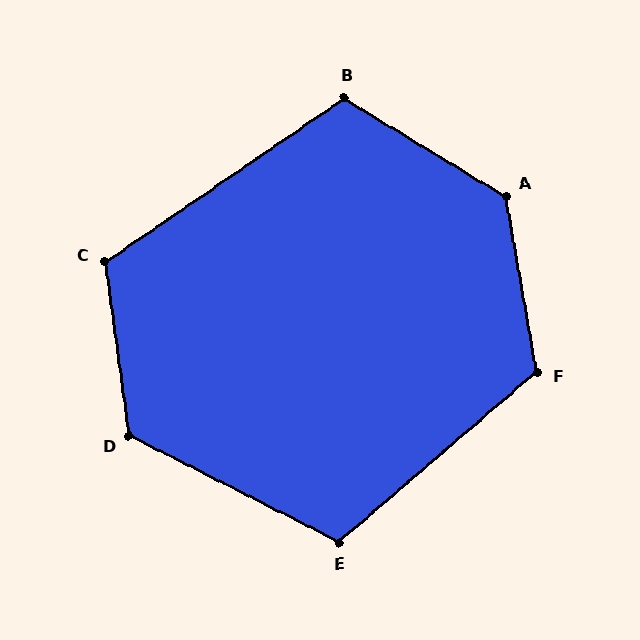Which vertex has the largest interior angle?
A, at approximately 131 degrees.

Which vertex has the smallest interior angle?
E, at approximately 112 degrees.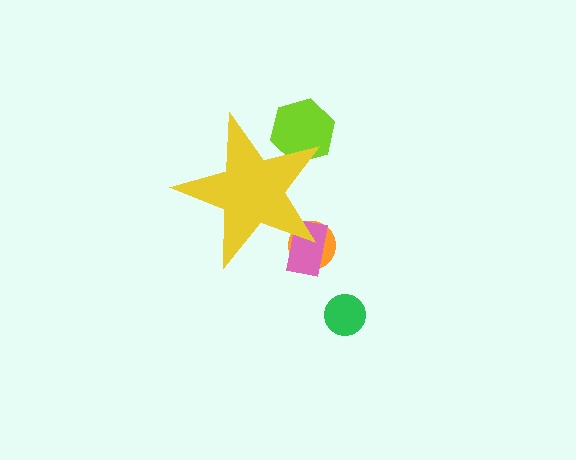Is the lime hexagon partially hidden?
Yes, the lime hexagon is partially hidden behind the yellow star.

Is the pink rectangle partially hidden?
Yes, the pink rectangle is partially hidden behind the yellow star.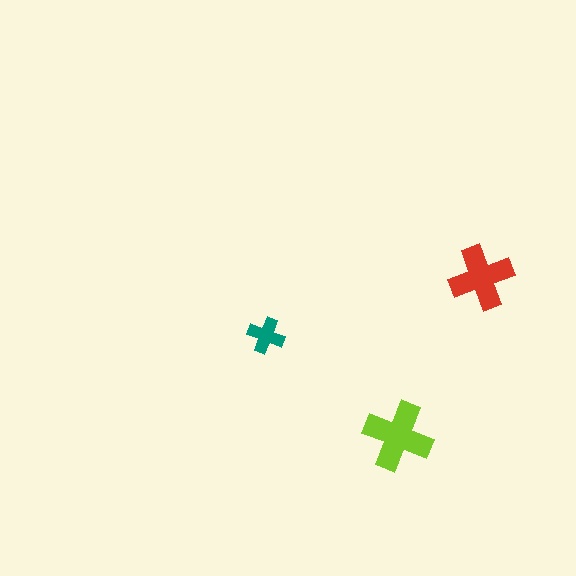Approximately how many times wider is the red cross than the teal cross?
About 2 times wider.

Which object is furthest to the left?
The teal cross is leftmost.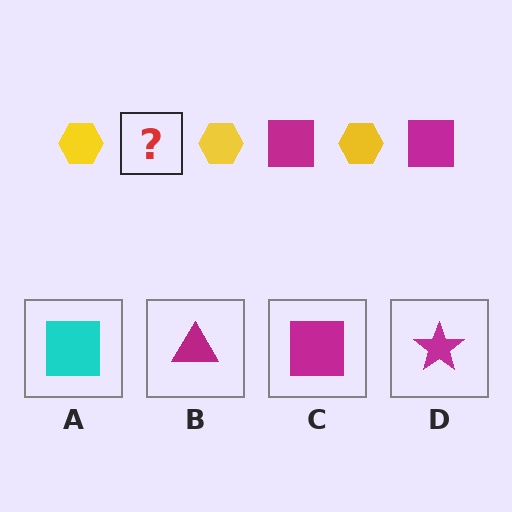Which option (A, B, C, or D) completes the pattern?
C.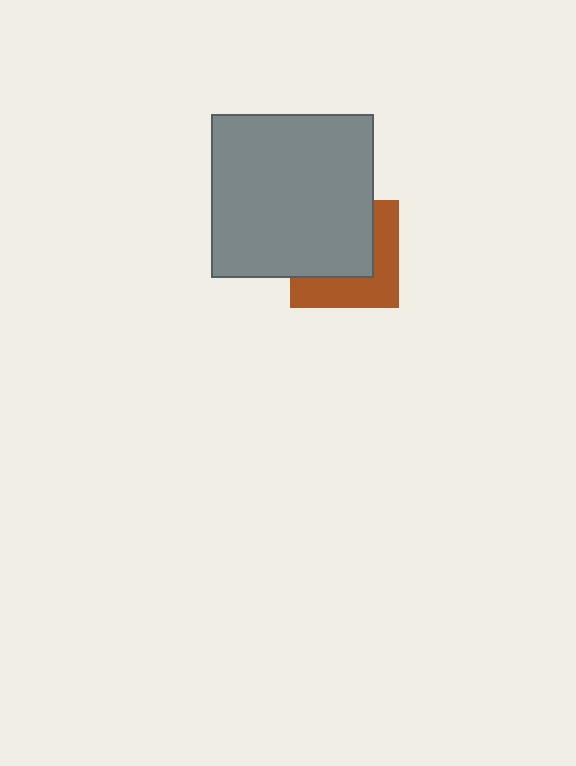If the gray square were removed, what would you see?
You would see the complete brown square.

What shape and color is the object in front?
The object in front is a gray square.